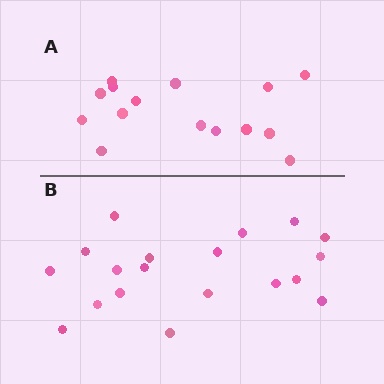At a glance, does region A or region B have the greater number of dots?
Region B (the bottom region) has more dots.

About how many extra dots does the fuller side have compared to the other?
Region B has about 4 more dots than region A.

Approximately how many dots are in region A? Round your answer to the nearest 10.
About 20 dots. (The exact count is 15, which rounds to 20.)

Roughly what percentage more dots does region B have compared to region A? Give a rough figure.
About 25% more.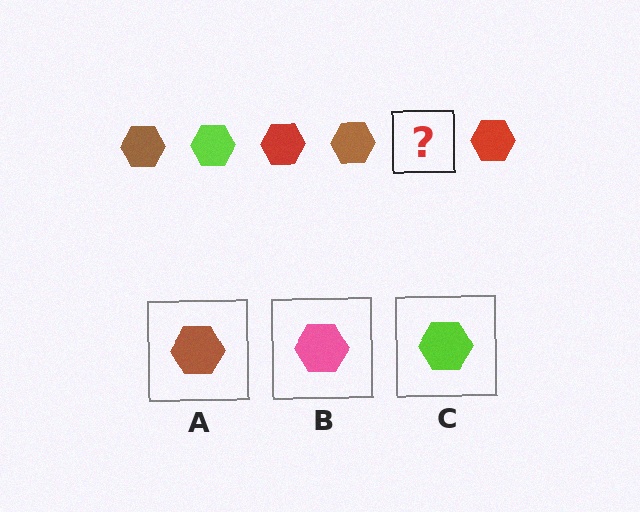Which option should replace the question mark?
Option C.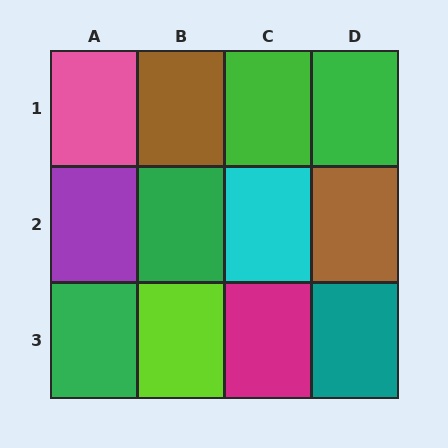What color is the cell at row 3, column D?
Teal.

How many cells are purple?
1 cell is purple.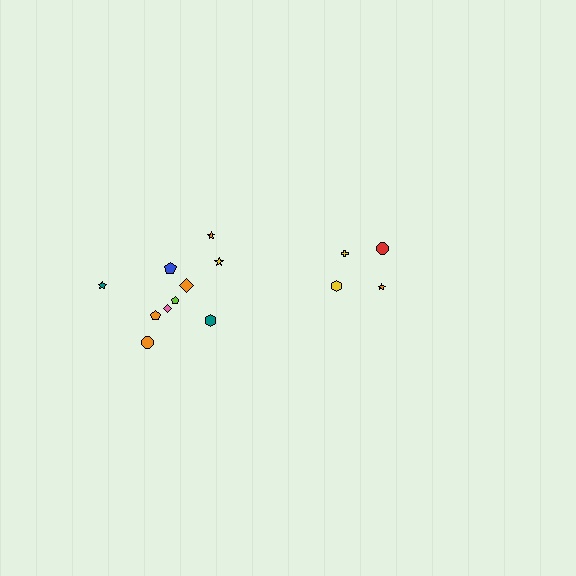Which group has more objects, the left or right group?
The left group.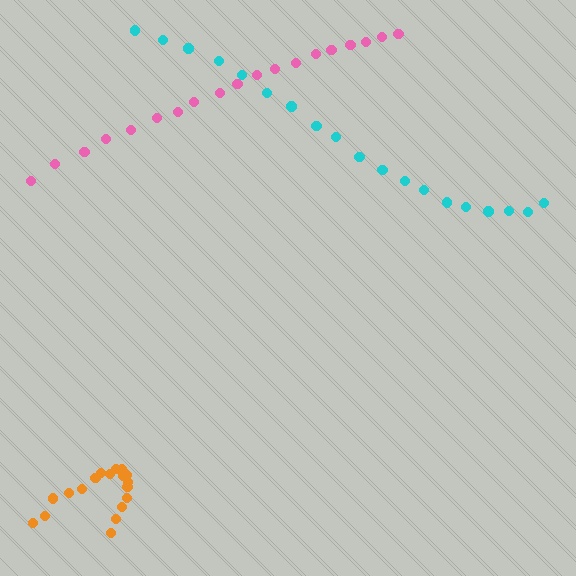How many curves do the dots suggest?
There are 3 distinct paths.